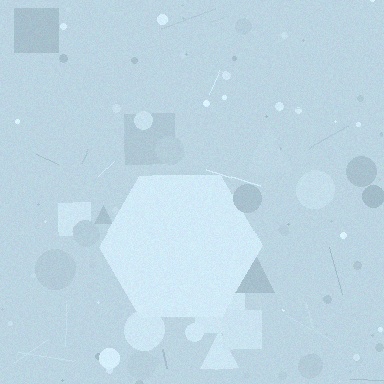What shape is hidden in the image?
A hexagon is hidden in the image.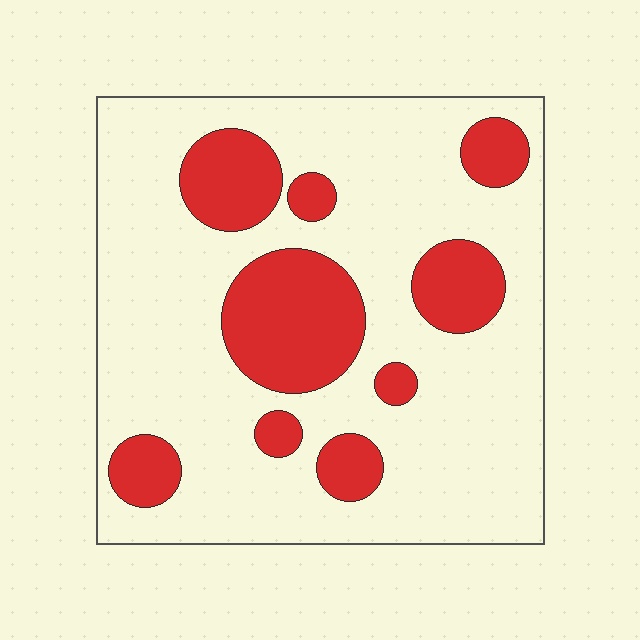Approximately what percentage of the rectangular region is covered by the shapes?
Approximately 25%.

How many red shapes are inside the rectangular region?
9.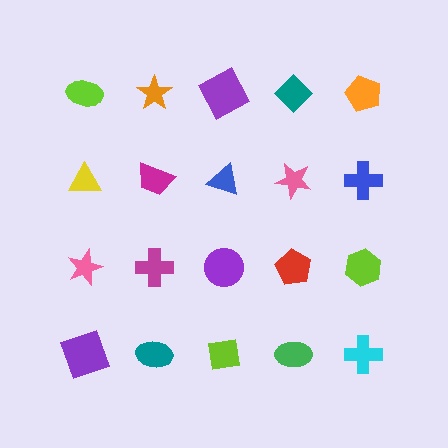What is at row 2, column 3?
A blue triangle.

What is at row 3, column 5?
A lime hexagon.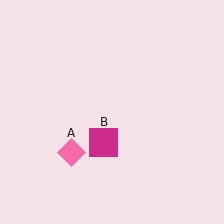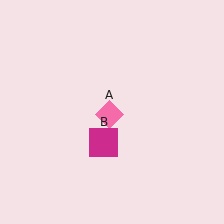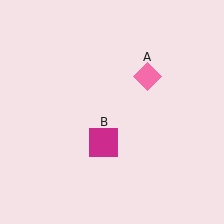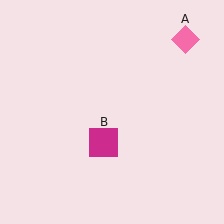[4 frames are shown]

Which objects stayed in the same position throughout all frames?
Magenta square (object B) remained stationary.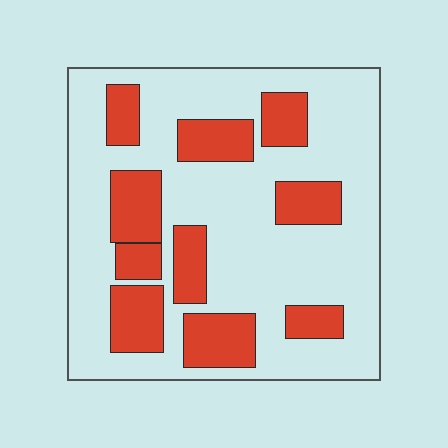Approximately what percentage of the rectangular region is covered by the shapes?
Approximately 30%.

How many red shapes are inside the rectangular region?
10.